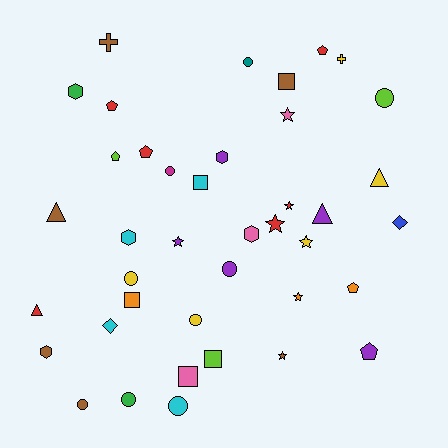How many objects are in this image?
There are 40 objects.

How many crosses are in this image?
There are 2 crosses.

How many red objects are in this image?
There are 6 red objects.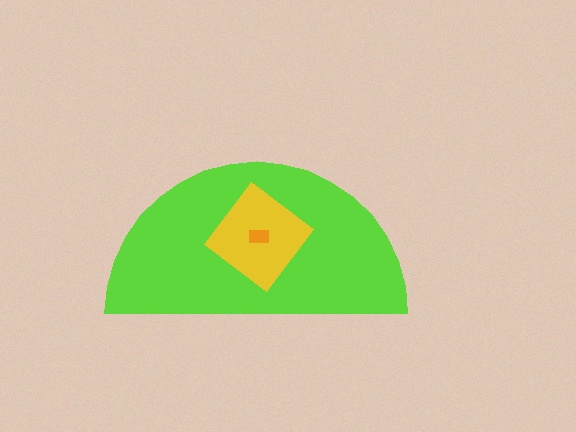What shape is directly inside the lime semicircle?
The yellow diamond.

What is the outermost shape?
The lime semicircle.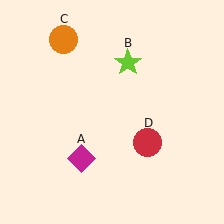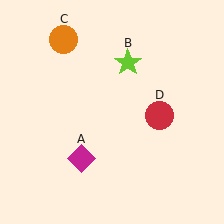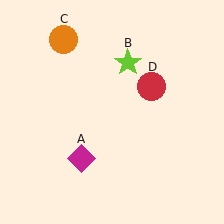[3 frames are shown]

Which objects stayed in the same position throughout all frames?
Magenta diamond (object A) and lime star (object B) and orange circle (object C) remained stationary.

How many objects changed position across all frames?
1 object changed position: red circle (object D).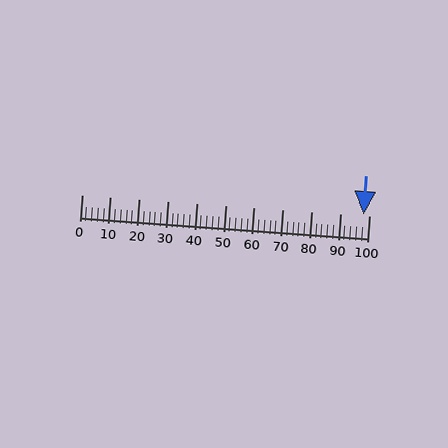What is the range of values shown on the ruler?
The ruler shows values from 0 to 100.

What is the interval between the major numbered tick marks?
The major tick marks are spaced 10 units apart.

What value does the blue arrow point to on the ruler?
The blue arrow points to approximately 98.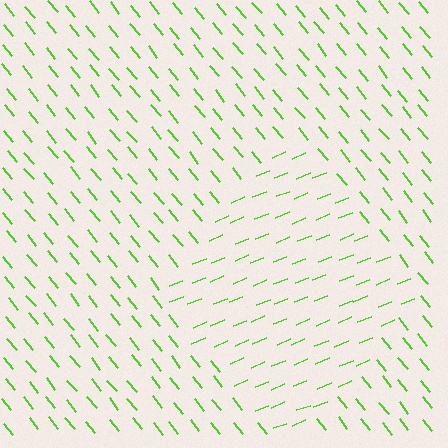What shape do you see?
I see a diamond.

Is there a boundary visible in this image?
Yes, there is a texture boundary formed by a change in line orientation.